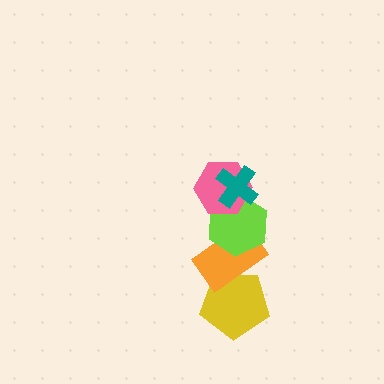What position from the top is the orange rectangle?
The orange rectangle is 4th from the top.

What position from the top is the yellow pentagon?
The yellow pentagon is 5th from the top.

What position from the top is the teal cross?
The teal cross is 1st from the top.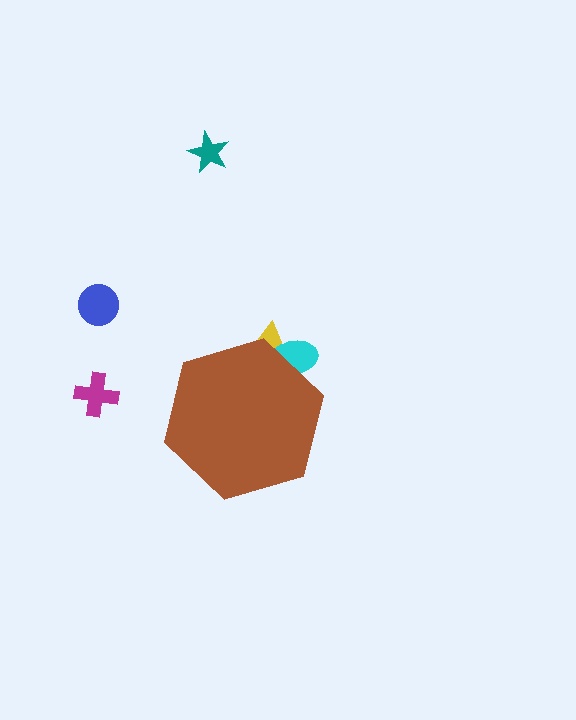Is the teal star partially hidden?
No, the teal star is fully visible.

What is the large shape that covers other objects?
A brown hexagon.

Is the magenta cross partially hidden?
No, the magenta cross is fully visible.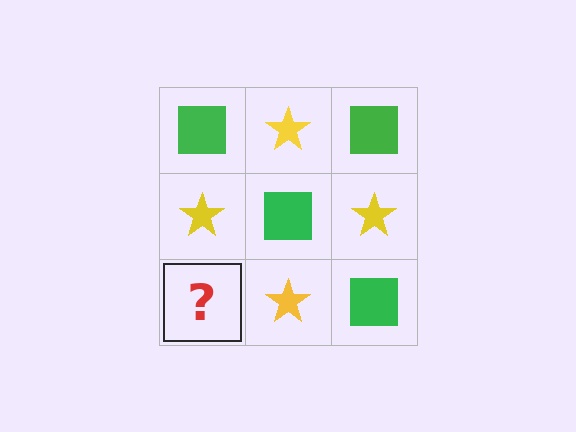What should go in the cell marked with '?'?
The missing cell should contain a green square.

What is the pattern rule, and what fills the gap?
The rule is that it alternates green square and yellow star in a checkerboard pattern. The gap should be filled with a green square.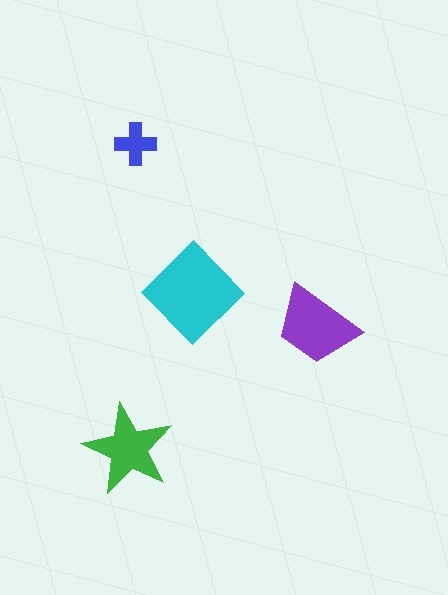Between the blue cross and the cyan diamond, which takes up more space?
The cyan diamond.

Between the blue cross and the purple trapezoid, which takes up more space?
The purple trapezoid.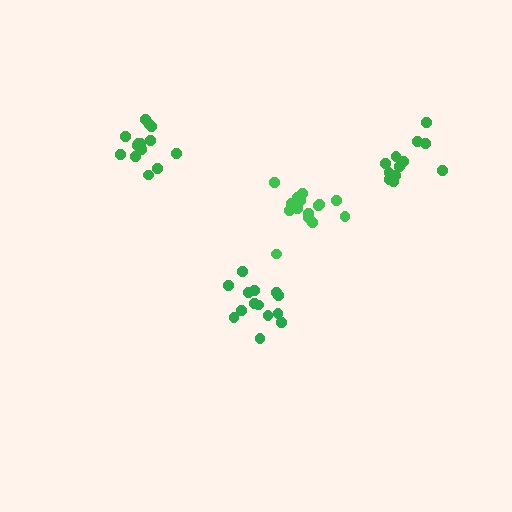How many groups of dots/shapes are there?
There are 4 groups.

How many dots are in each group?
Group 1: 15 dots, Group 2: 14 dots, Group 3: 14 dots, Group 4: 12 dots (55 total).